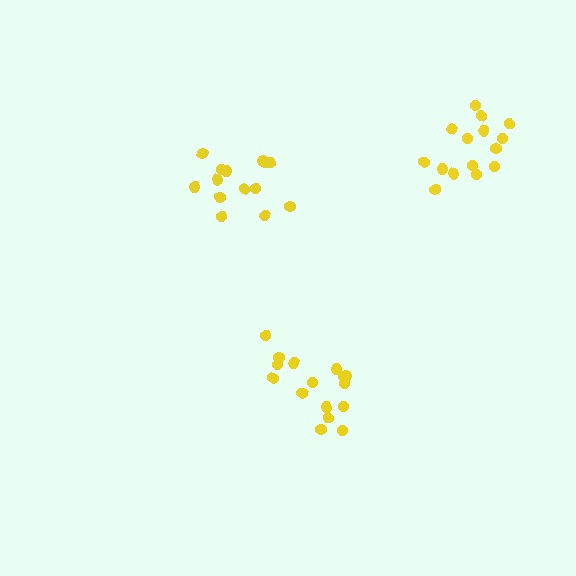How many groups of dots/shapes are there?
There are 3 groups.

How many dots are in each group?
Group 1: 15 dots, Group 2: 14 dots, Group 3: 17 dots (46 total).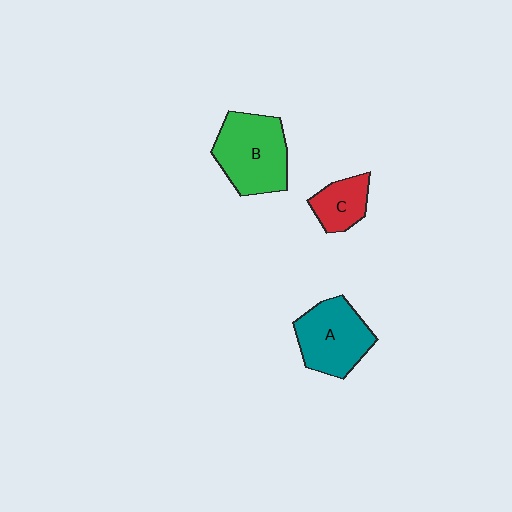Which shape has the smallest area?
Shape C (red).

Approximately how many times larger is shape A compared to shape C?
Approximately 1.8 times.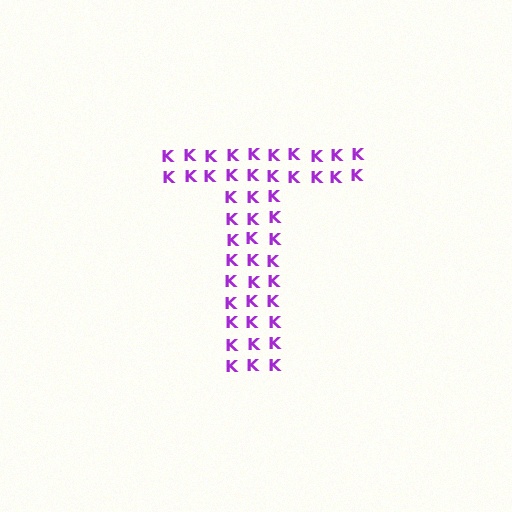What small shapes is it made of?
It is made of small letter K's.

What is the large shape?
The large shape is the letter T.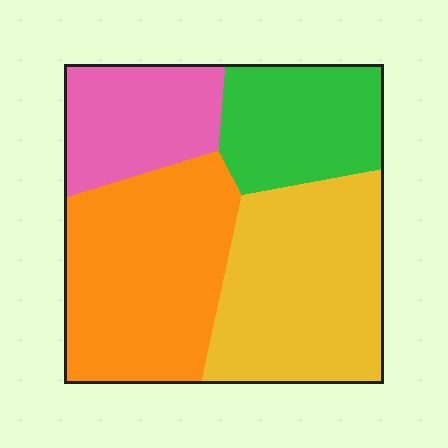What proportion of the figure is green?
Green takes up about one fifth (1/5) of the figure.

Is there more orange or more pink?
Orange.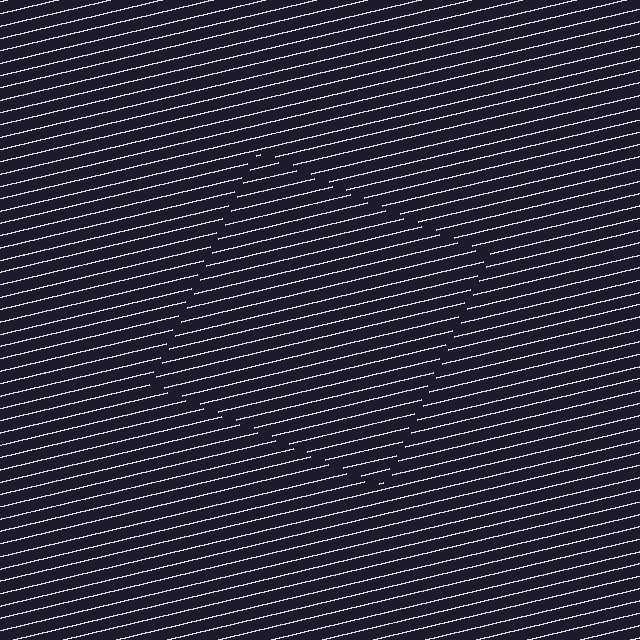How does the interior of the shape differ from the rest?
The interior of the shape contains the same grating, shifted by half a period — the contour is defined by the phase discontinuity where line-ends from the inner and outer gratings abut.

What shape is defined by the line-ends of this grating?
An illusory square. The interior of the shape contains the same grating, shifted by half a period — the contour is defined by the phase discontinuity where line-ends from the inner and outer gratings abut.